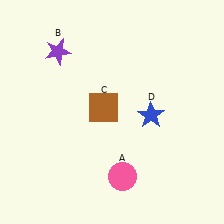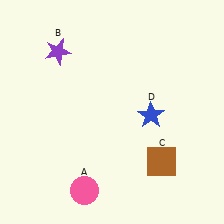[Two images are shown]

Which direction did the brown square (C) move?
The brown square (C) moved right.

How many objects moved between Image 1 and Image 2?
2 objects moved between the two images.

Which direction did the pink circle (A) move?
The pink circle (A) moved left.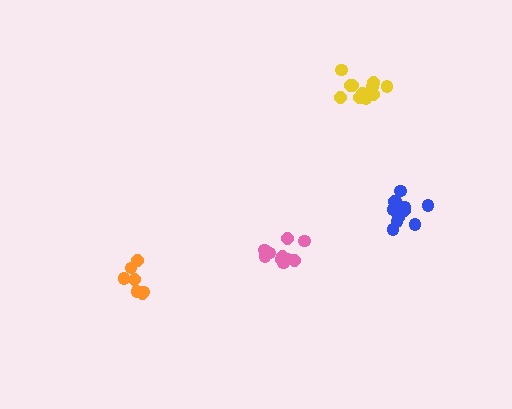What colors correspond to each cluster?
The clusters are colored: yellow, orange, pink, blue.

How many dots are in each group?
Group 1: 11 dots, Group 2: 7 dots, Group 3: 10 dots, Group 4: 11 dots (39 total).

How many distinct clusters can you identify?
There are 4 distinct clusters.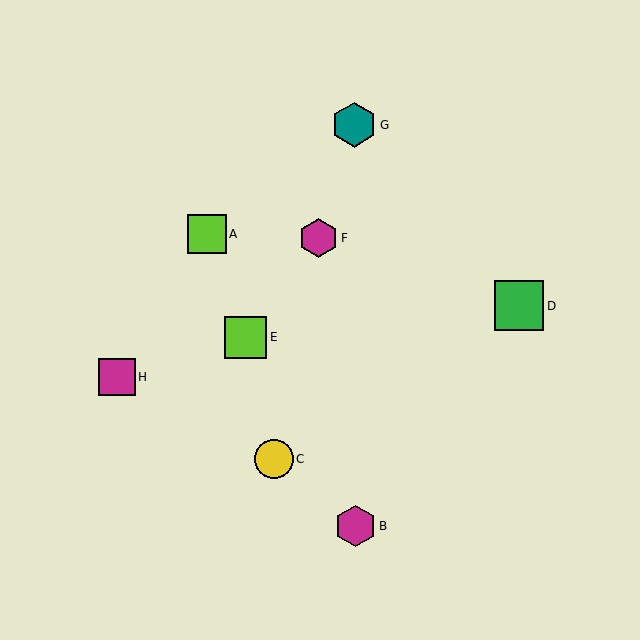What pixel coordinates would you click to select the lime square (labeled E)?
Click at (246, 337) to select the lime square E.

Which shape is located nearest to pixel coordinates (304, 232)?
The magenta hexagon (labeled F) at (319, 238) is nearest to that location.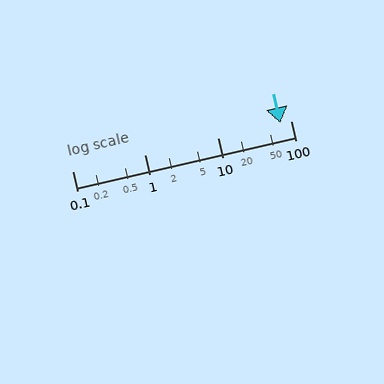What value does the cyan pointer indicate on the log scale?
The pointer indicates approximately 72.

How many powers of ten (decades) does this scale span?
The scale spans 3 decades, from 0.1 to 100.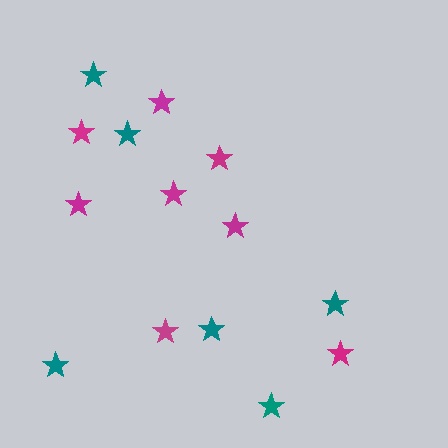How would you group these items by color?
There are 2 groups: one group of teal stars (6) and one group of magenta stars (8).